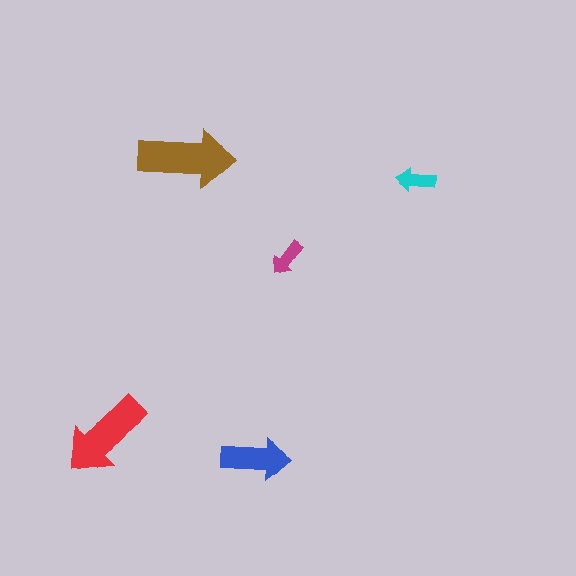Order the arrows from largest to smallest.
the brown one, the red one, the blue one, the cyan one, the magenta one.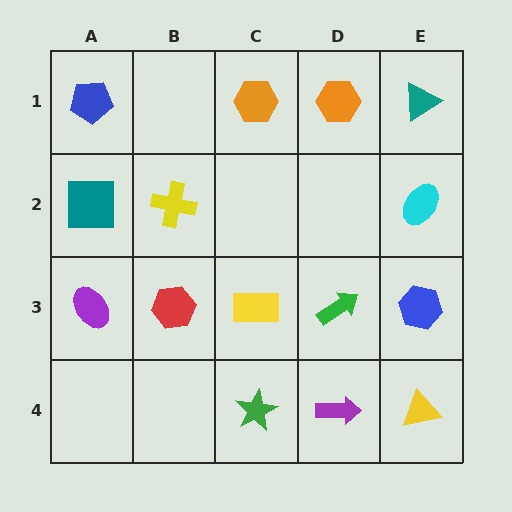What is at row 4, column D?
A purple arrow.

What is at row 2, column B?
A yellow cross.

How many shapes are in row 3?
5 shapes.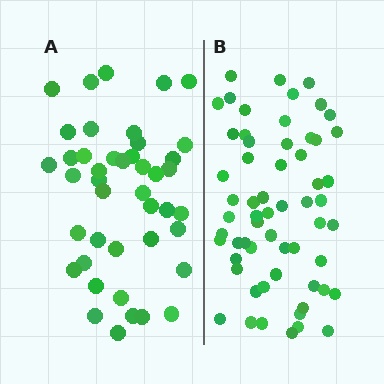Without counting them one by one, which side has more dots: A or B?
Region B (the right region) has more dots.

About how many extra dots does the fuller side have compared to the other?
Region B has approximately 15 more dots than region A.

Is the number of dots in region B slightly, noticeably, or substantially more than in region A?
Region B has noticeably more, but not dramatically so. The ratio is roughly 1.4 to 1.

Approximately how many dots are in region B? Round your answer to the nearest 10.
About 60 dots.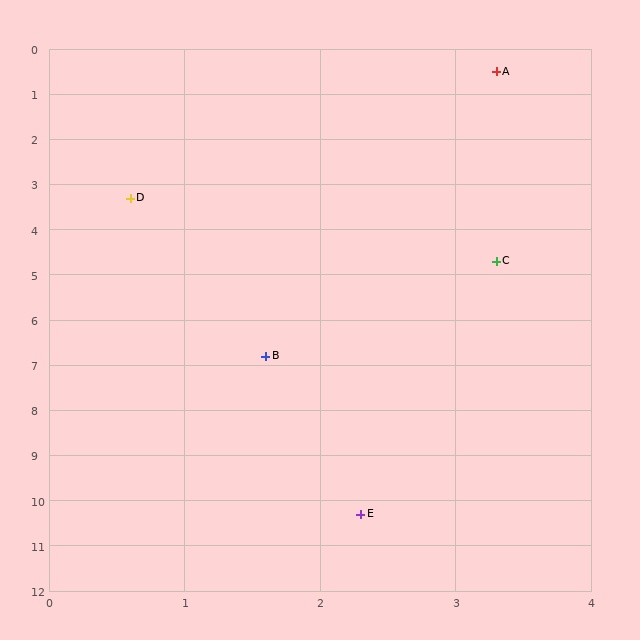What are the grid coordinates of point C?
Point C is at approximately (3.3, 4.7).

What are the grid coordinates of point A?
Point A is at approximately (3.3, 0.5).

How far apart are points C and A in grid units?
Points C and A are about 4.2 grid units apart.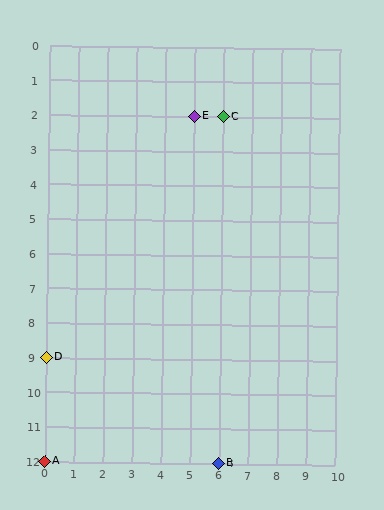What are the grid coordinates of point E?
Point E is at grid coordinates (5, 2).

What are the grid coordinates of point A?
Point A is at grid coordinates (0, 12).